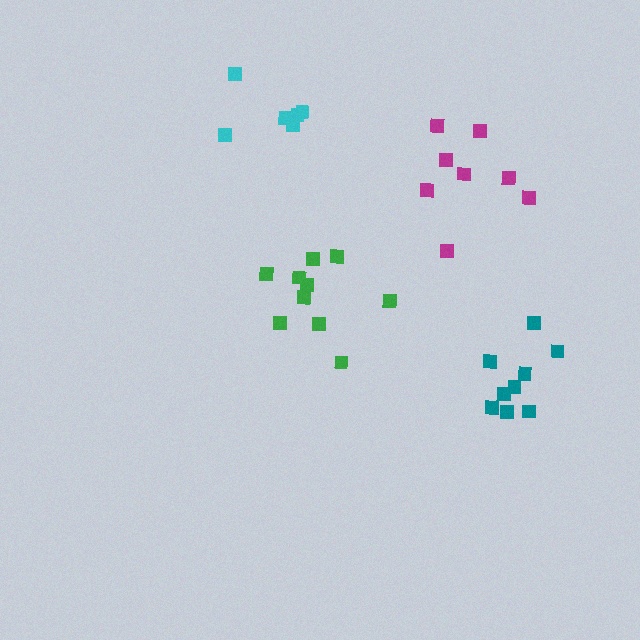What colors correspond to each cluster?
The clusters are colored: cyan, magenta, green, teal.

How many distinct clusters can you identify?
There are 4 distinct clusters.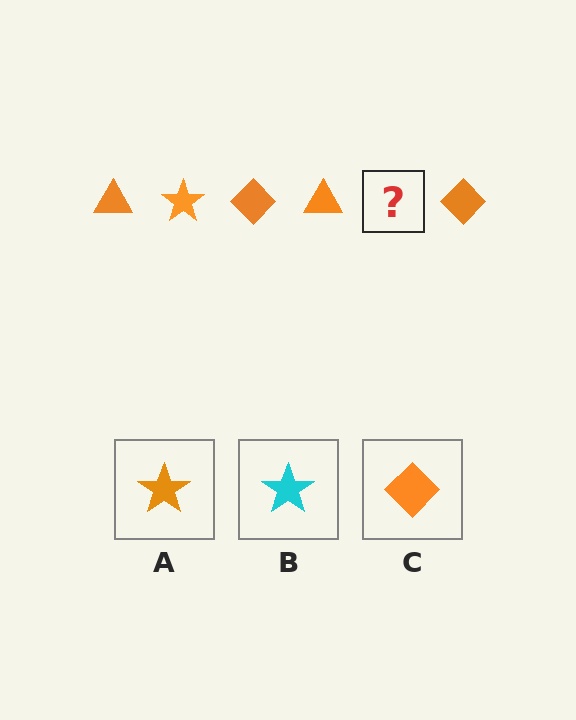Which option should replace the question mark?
Option A.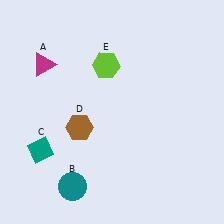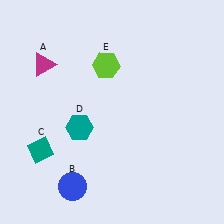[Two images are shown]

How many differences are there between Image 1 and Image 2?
There are 2 differences between the two images.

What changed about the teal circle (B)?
In Image 1, B is teal. In Image 2, it changed to blue.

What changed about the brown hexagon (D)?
In Image 1, D is brown. In Image 2, it changed to teal.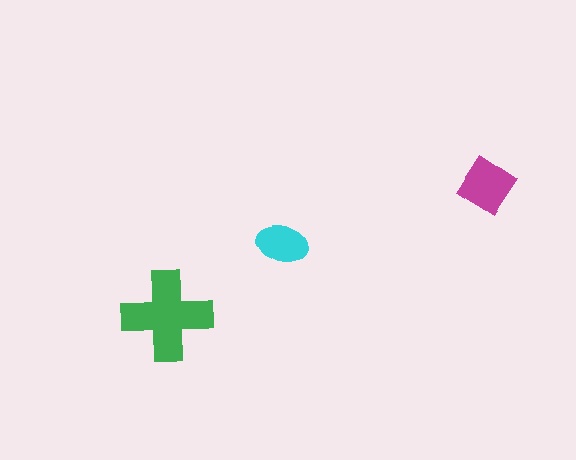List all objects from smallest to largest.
The cyan ellipse, the magenta diamond, the green cross.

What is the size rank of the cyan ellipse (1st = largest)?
3rd.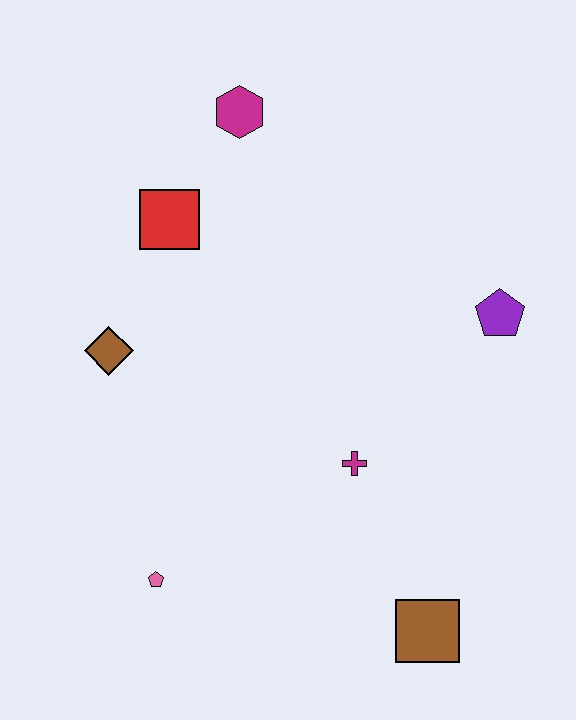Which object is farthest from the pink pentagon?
The magenta hexagon is farthest from the pink pentagon.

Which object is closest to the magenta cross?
The brown square is closest to the magenta cross.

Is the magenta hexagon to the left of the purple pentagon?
Yes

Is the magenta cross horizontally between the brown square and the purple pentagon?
No